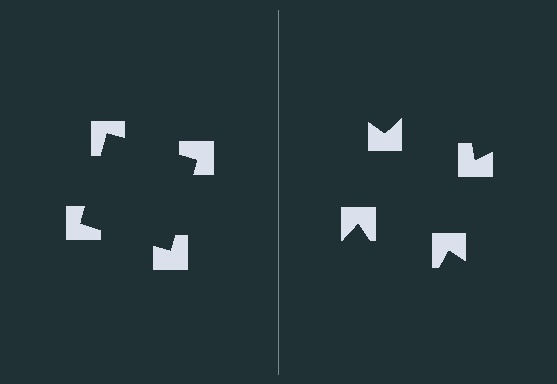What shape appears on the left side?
An illusory square.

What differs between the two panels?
The notched squares are positioned identically on both sides; only the wedge orientations differ. On the left they align to a square; on the right they are misaligned.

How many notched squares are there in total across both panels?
8 — 4 on each side.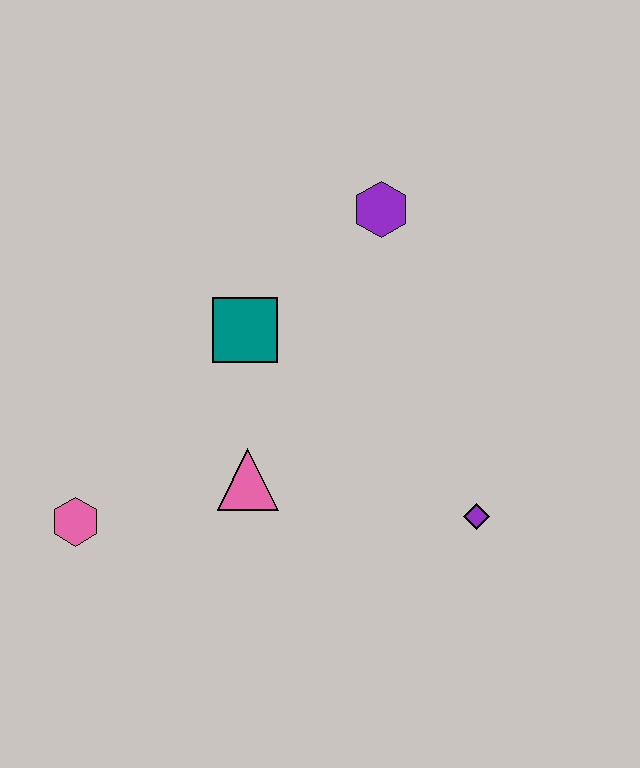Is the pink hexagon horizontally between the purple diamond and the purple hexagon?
No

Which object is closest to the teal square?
The pink triangle is closest to the teal square.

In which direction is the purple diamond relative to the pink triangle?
The purple diamond is to the right of the pink triangle.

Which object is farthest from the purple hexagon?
The pink hexagon is farthest from the purple hexagon.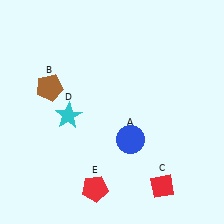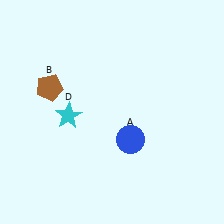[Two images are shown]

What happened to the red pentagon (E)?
The red pentagon (E) was removed in Image 2. It was in the bottom-left area of Image 1.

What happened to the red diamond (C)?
The red diamond (C) was removed in Image 2. It was in the bottom-right area of Image 1.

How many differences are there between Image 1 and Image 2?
There are 2 differences between the two images.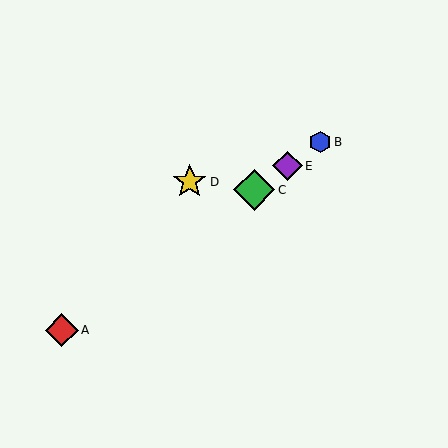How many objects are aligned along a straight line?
4 objects (A, B, C, E) are aligned along a straight line.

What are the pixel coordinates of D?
Object D is at (190, 182).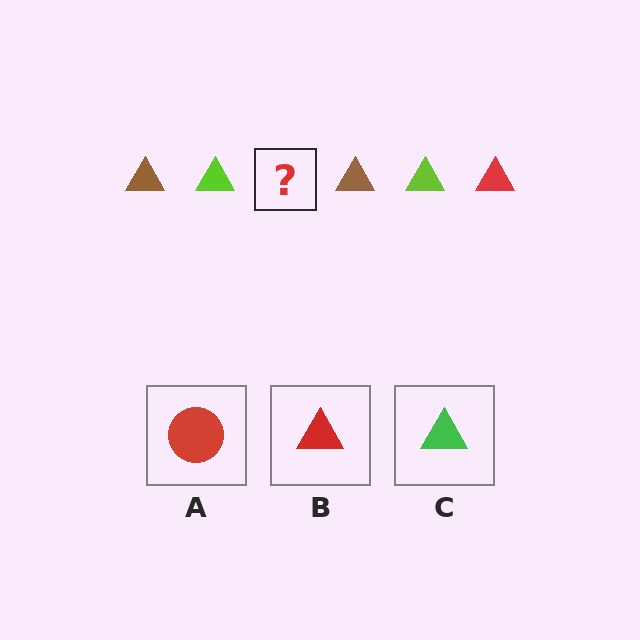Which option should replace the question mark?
Option B.